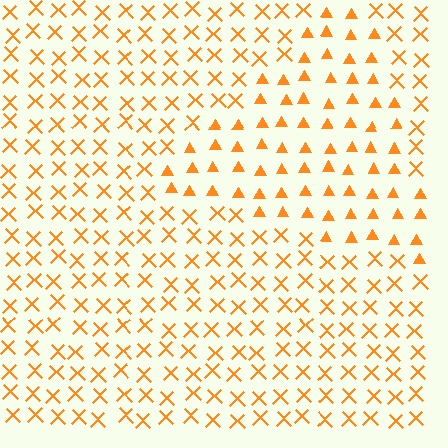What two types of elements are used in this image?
The image uses triangles inside the triangle region and X marks outside it.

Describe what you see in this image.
The image is filled with small orange elements arranged in a uniform grid. A triangle-shaped region contains triangles, while the surrounding area contains X marks. The boundary is defined purely by the change in element shape.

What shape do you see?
I see a triangle.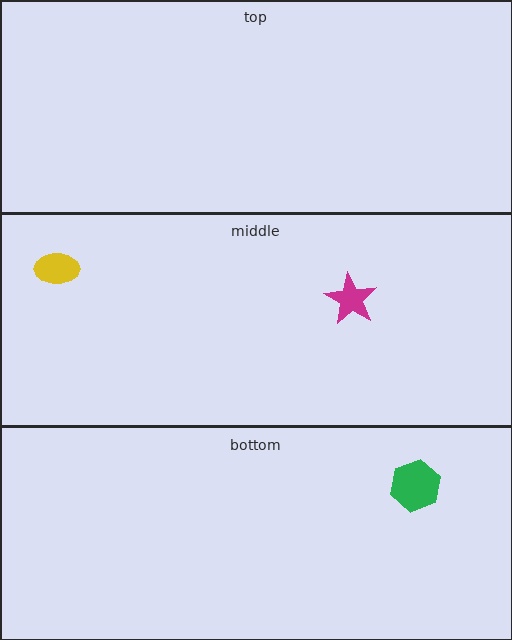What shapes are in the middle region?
The magenta star, the yellow ellipse.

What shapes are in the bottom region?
The green hexagon.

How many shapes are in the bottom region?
1.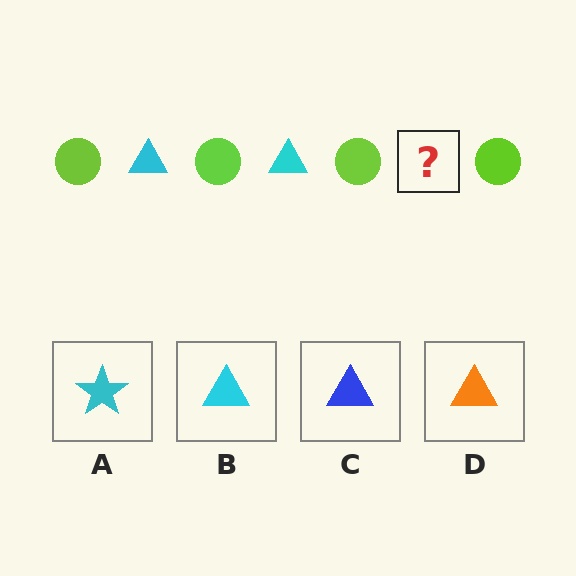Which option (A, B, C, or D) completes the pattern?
B.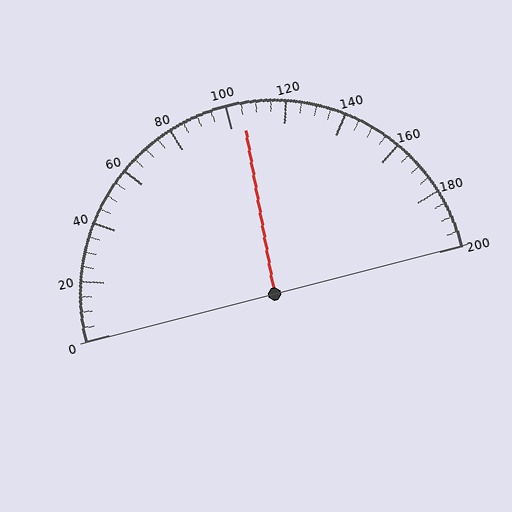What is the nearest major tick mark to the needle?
The nearest major tick mark is 100.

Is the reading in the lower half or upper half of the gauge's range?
The reading is in the upper half of the range (0 to 200).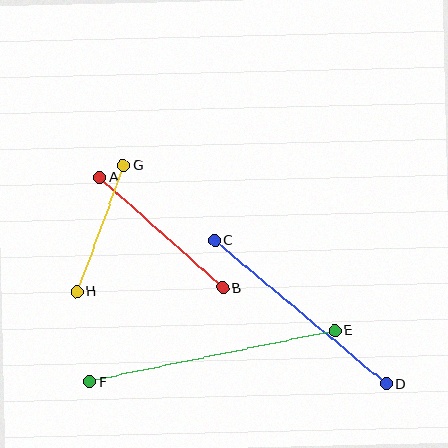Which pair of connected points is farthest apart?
Points E and F are farthest apart.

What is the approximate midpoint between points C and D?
The midpoint is at approximately (300, 312) pixels.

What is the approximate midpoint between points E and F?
The midpoint is at approximately (212, 356) pixels.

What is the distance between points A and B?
The distance is approximately 166 pixels.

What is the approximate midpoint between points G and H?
The midpoint is at approximately (100, 229) pixels.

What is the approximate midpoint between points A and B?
The midpoint is at approximately (161, 232) pixels.